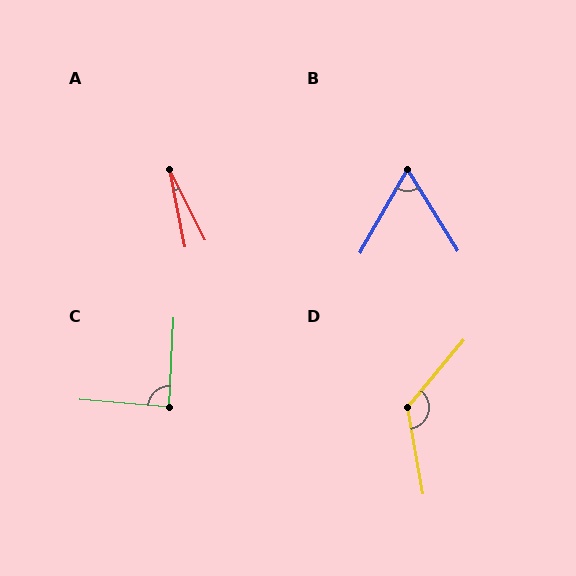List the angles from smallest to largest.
A (15°), B (61°), C (88°), D (130°).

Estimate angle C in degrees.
Approximately 88 degrees.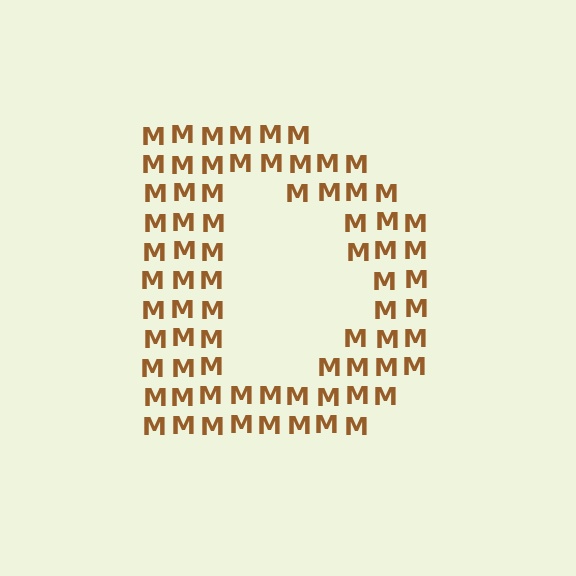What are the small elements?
The small elements are letter M's.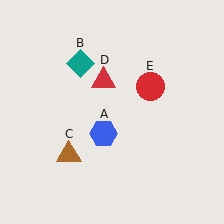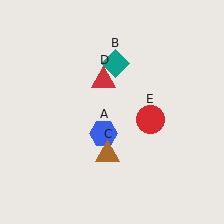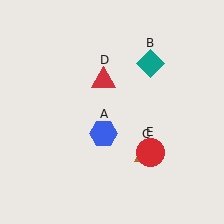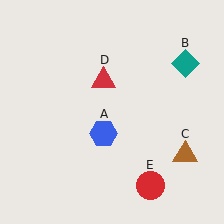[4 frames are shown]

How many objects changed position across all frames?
3 objects changed position: teal diamond (object B), brown triangle (object C), red circle (object E).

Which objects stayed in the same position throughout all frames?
Blue hexagon (object A) and red triangle (object D) remained stationary.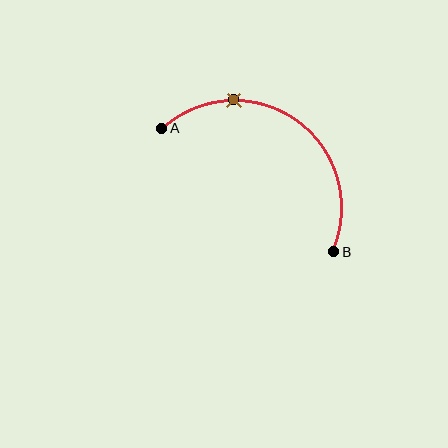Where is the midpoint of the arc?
The arc midpoint is the point on the curve farthest from the straight line joining A and B. It sits above and to the right of that line.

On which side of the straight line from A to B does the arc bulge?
The arc bulges above and to the right of the straight line connecting A and B.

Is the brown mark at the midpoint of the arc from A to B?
No. The brown mark lies on the arc but is closer to endpoint A. The arc midpoint would be at the point on the curve equidistant along the arc from both A and B.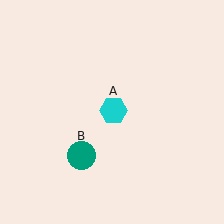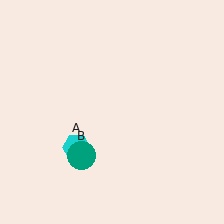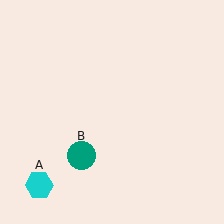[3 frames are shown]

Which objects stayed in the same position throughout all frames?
Teal circle (object B) remained stationary.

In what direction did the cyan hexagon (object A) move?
The cyan hexagon (object A) moved down and to the left.